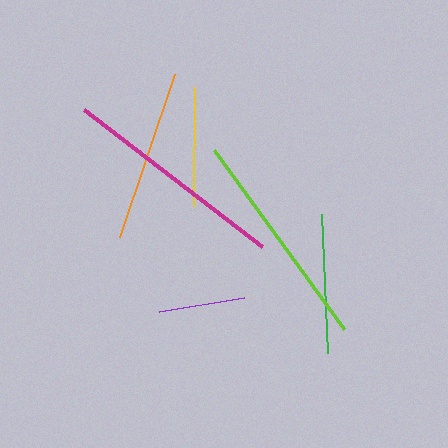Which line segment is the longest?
The magenta line is the longest at approximately 225 pixels.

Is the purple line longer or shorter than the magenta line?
The magenta line is longer than the purple line.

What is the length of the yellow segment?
The yellow segment is approximately 119 pixels long.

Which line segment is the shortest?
The purple line is the shortest at approximately 86 pixels.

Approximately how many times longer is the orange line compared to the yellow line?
The orange line is approximately 1.5 times the length of the yellow line.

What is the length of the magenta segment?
The magenta segment is approximately 225 pixels long.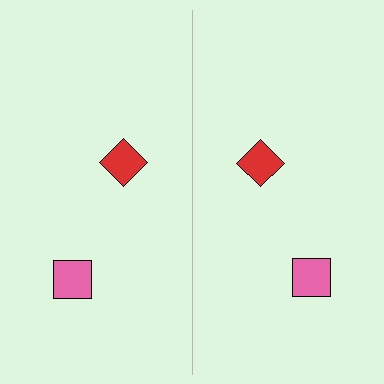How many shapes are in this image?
There are 4 shapes in this image.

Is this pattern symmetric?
Yes, this pattern has bilateral (reflection) symmetry.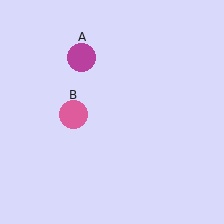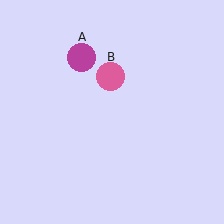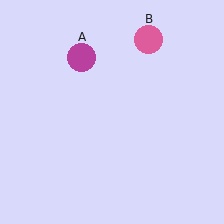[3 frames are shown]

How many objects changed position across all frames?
1 object changed position: pink circle (object B).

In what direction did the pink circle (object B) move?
The pink circle (object B) moved up and to the right.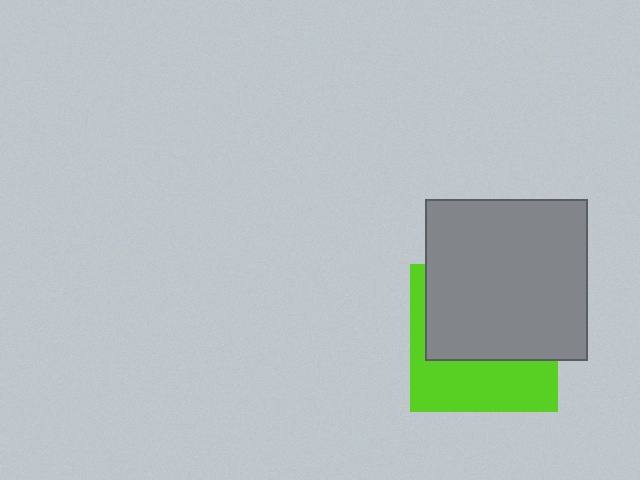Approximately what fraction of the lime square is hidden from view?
Roughly 59% of the lime square is hidden behind the gray square.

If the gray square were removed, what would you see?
You would see the complete lime square.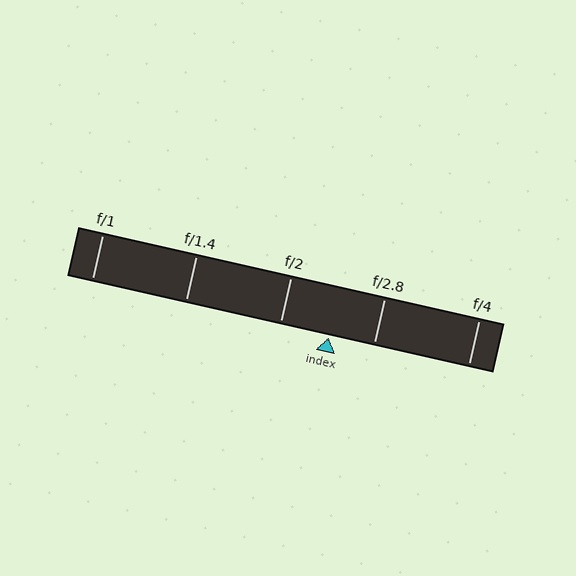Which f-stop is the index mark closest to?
The index mark is closest to f/2.8.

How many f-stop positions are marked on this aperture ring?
There are 5 f-stop positions marked.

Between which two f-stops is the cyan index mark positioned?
The index mark is between f/2 and f/2.8.